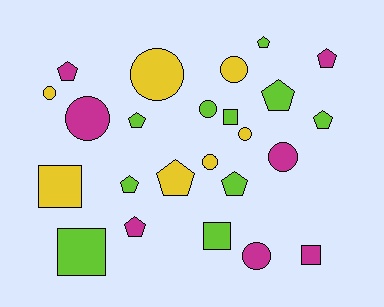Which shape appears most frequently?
Pentagon, with 10 objects.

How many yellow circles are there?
There are 5 yellow circles.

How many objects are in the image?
There are 24 objects.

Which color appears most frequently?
Lime, with 10 objects.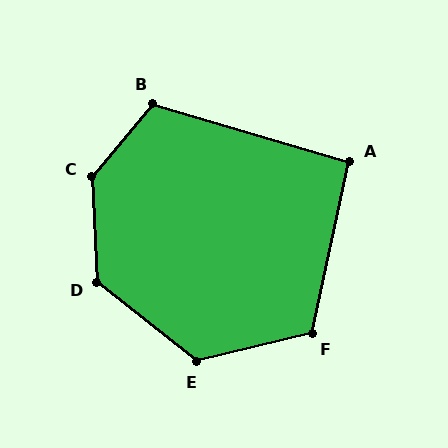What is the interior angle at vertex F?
Approximately 116 degrees (obtuse).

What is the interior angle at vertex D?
Approximately 131 degrees (obtuse).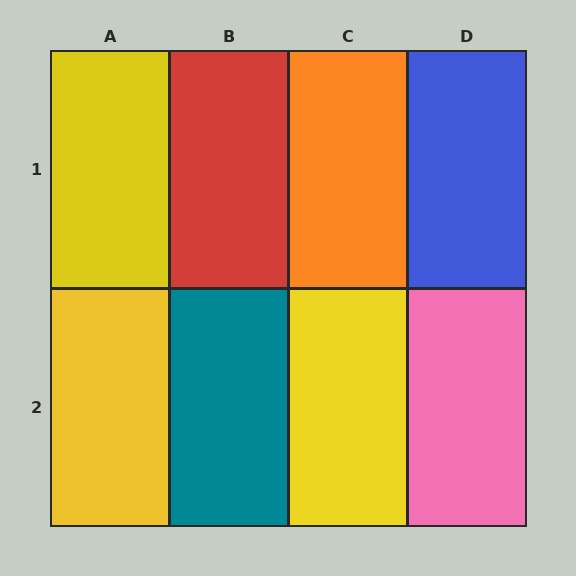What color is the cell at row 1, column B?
Red.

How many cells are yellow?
3 cells are yellow.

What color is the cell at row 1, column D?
Blue.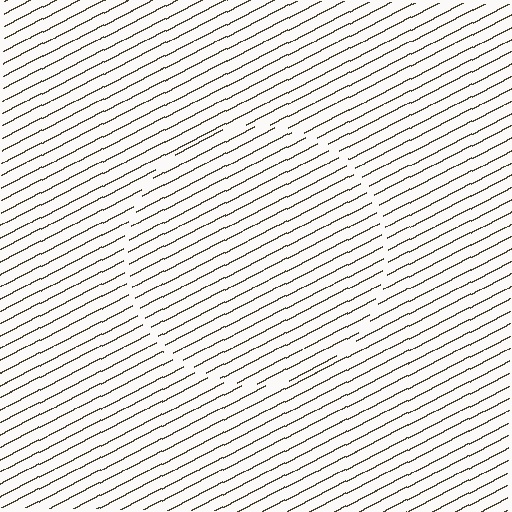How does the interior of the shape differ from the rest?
The interior of the shape contains the same grating, shifted by half a period — the contour is defined by the phase discontinuity where line-ends from the inner and outer gratings abut.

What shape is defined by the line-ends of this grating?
An illusory circle. The interior of the shape contains the same grating, shifted by half a period — the contour is defined by the phase discontinuity where line-ends from the inner and outer gratings abut.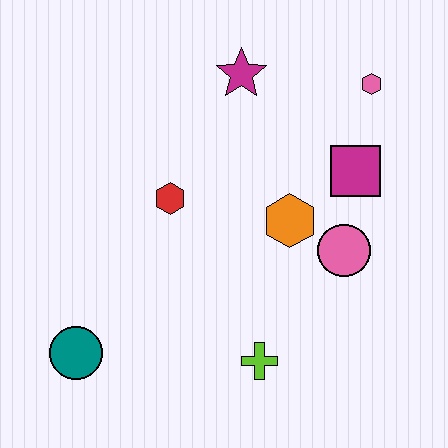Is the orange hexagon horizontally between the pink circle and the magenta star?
Yes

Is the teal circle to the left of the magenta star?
Yes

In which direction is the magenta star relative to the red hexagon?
The magenta star is above the red hexagon.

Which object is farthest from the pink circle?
The teal circle is farthest from the pink circle.